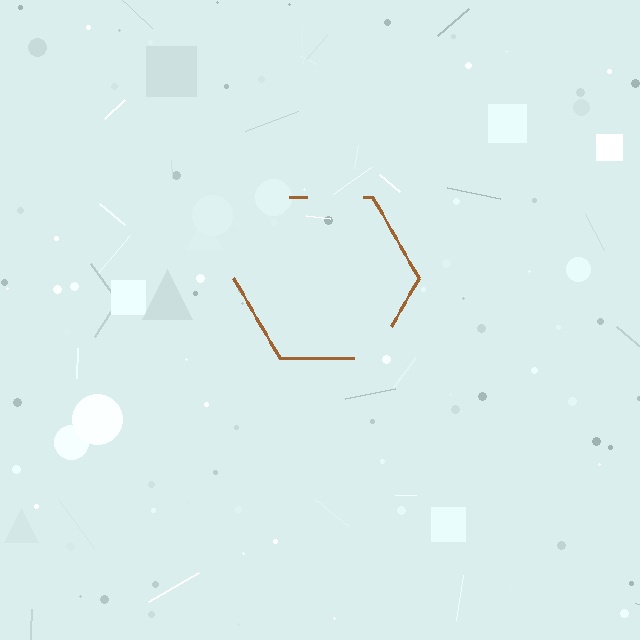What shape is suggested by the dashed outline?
The dashed outline suggests a hexagon.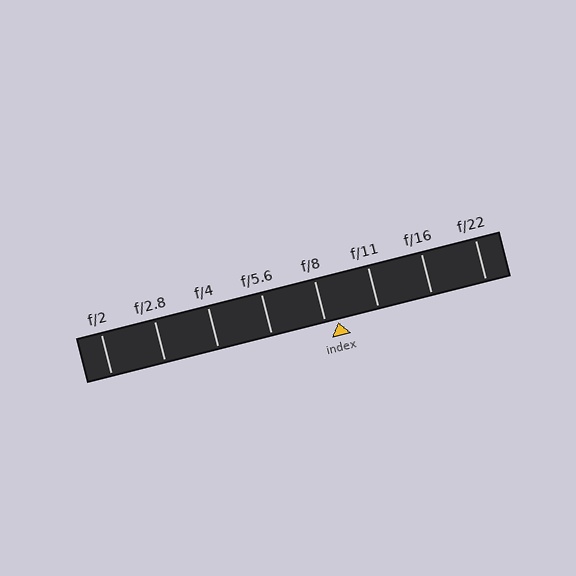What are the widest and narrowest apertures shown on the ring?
The widest aperture shown is f/2 and the narrowest is f/22.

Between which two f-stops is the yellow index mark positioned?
The index mark is between f/8 and f/11.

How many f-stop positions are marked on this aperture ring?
There are 8 f-stop positions marked.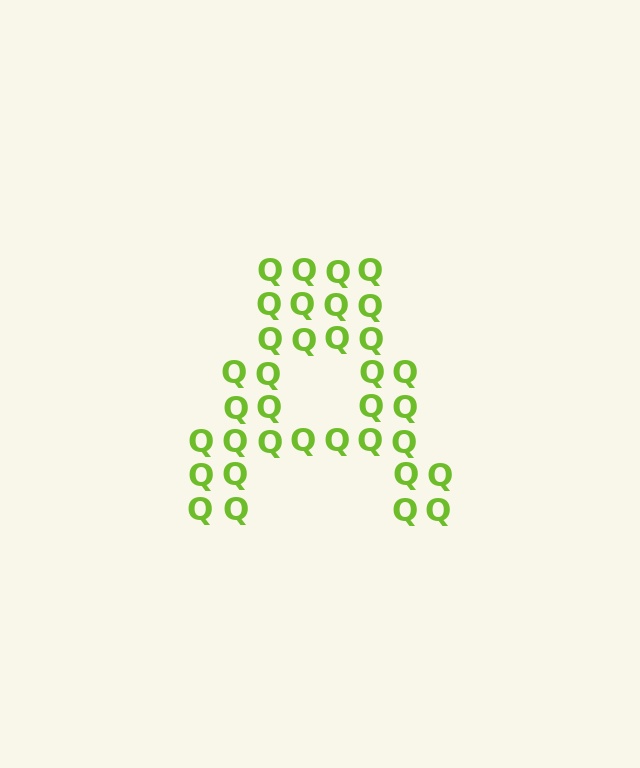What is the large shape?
The large shape is the letter A.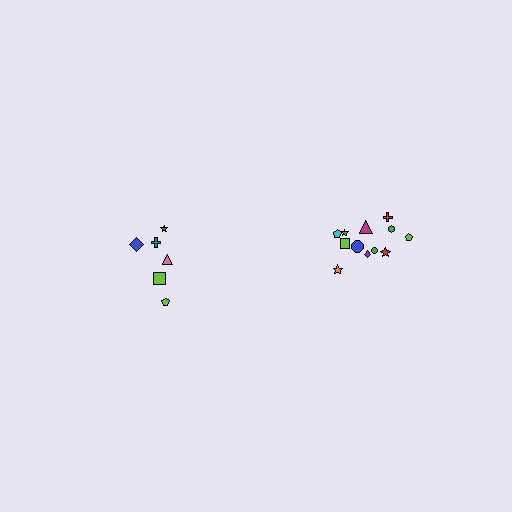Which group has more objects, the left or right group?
The right group.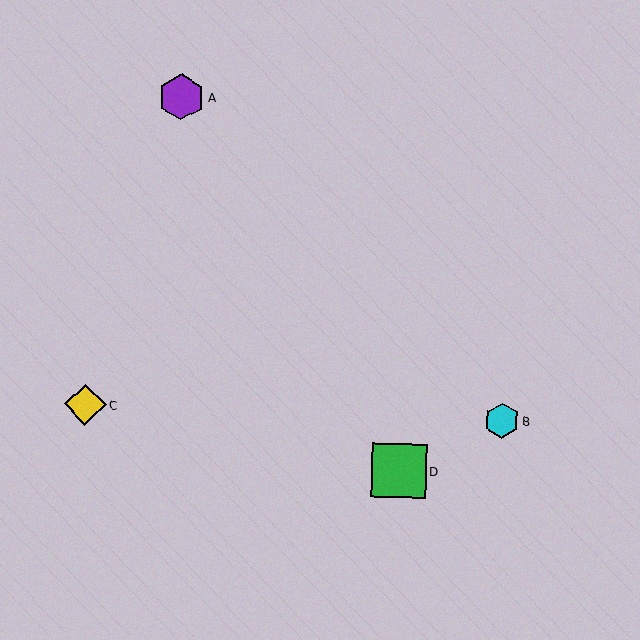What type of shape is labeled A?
Shape A is a purple hexagon.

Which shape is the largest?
The green square (labeled D) is the largest.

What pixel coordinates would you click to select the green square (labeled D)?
Click at (399, 471) to select the green square D.